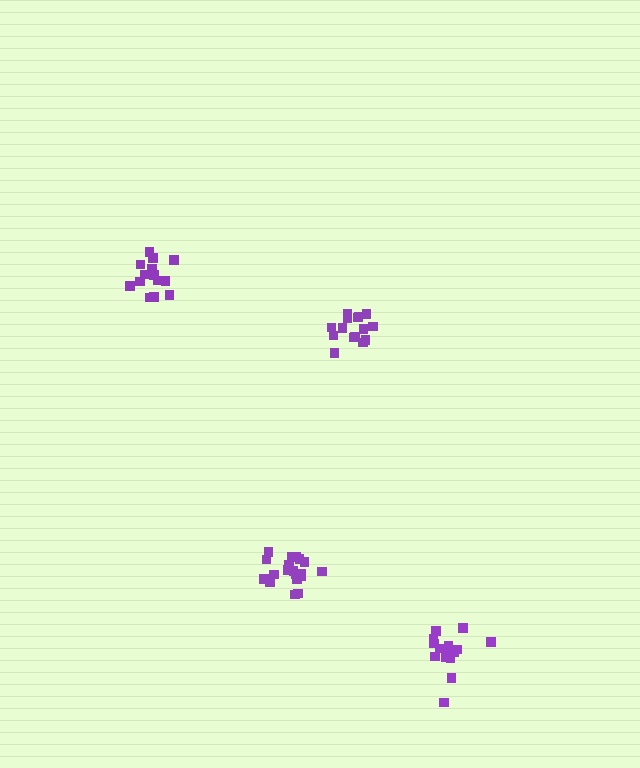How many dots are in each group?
Group 1: 15 dots, Group 2: 16 dots, Group 3: 15 dots, Group 4: 20 dots (66 total).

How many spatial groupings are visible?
There are 4 spatial groupings.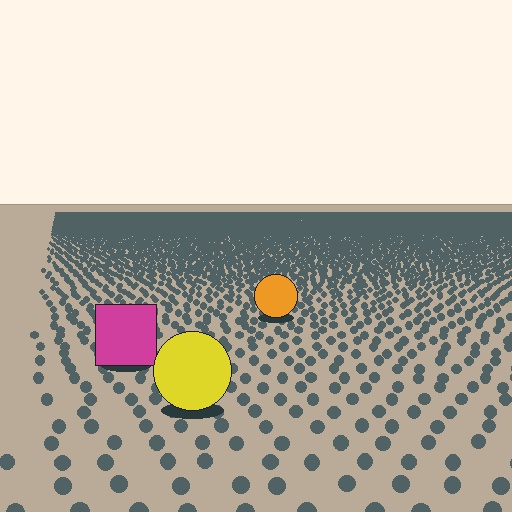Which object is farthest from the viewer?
The orange circle is farthest from the viewer. It appears smaller and the ground texture around it is denser.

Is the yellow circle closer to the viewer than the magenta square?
Yes. The yellow circle is closer — you can tell from the texture gradient: the ground texture is coarser near it.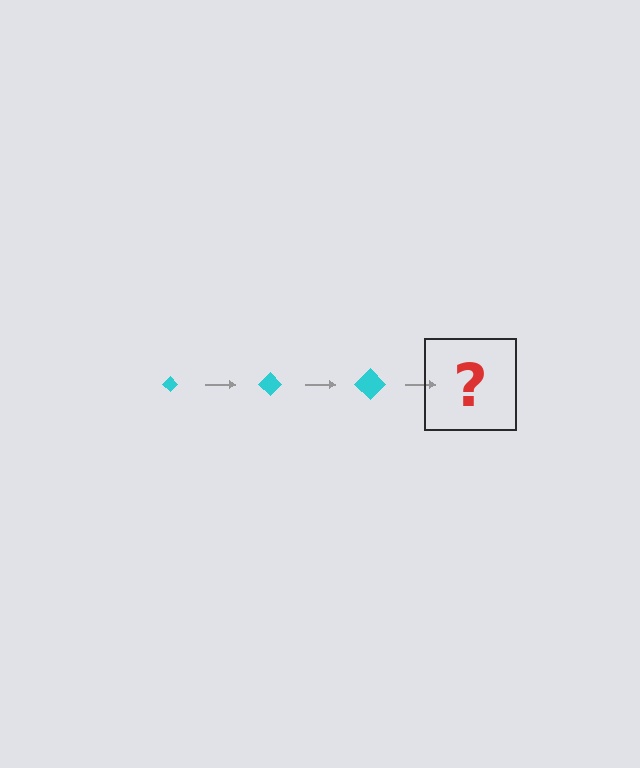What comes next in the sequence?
The next element should be a cyan diamond, larger than the previous one.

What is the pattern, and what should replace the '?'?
The pattern is that the diamond gets progressively larger each step. The '?' should be a cyan diamond, larger than the previous one.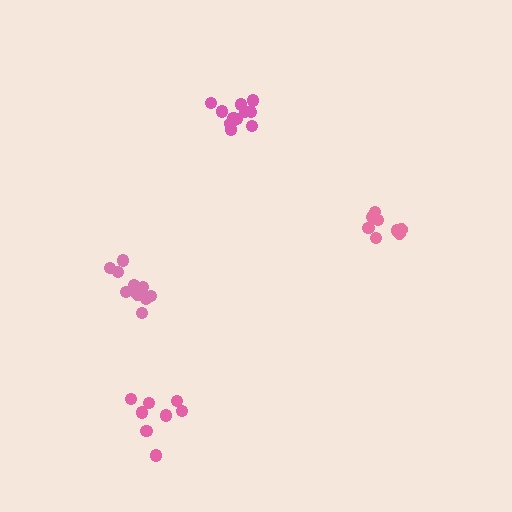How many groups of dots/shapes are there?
There are 4 groups.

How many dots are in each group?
Group 1: 10 dots, Group 2: 8 dots, Group 3: 8 dots, Group 4: 12 dots (38 total).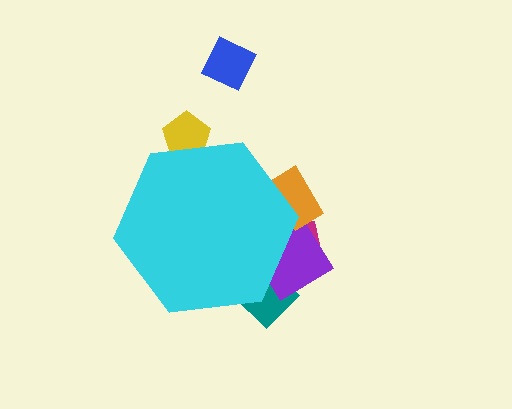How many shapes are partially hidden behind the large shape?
5 shapes are partially hidden.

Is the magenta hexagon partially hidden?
Yes, the magenta hexagon is partially hidden behind the cyan hexagon.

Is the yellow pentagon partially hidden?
Yes, the yellow pentagon is partially hidden behind the cyan hexagon.